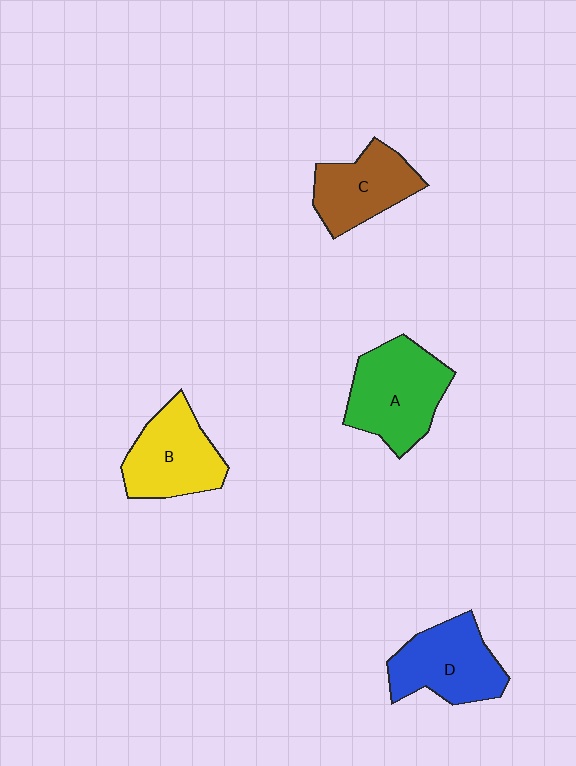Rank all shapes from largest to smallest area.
From largest to smallest: A (green), D (blue), B (yellow), C (brown).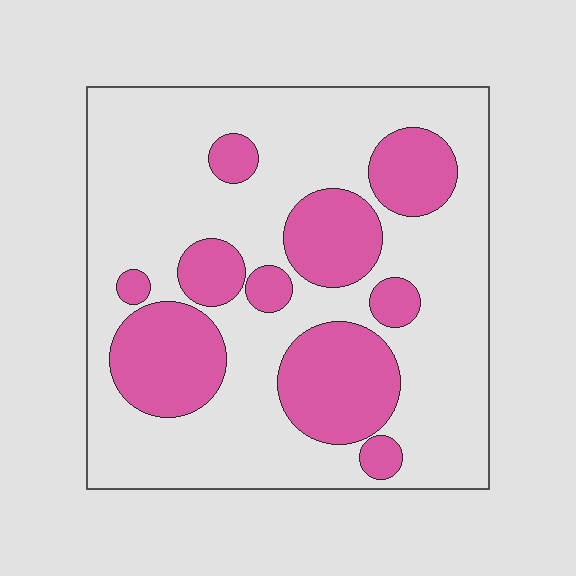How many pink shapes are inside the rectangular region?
10.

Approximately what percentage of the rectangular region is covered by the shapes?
Approximately 30%.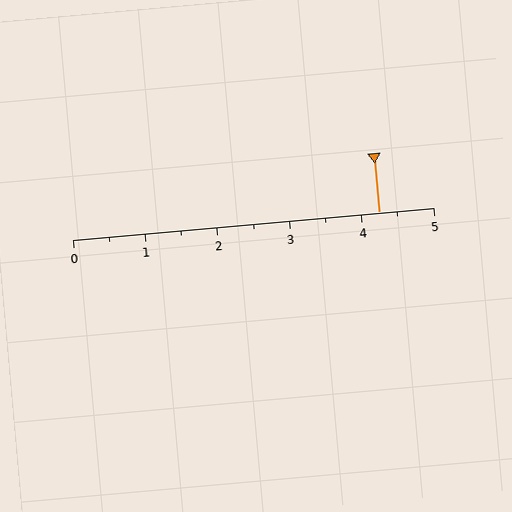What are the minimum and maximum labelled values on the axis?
The axis runs from 0 to 5.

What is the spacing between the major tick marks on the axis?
The major ticks are spaced 1 apart.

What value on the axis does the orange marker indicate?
The marker indicates approximately 4.2.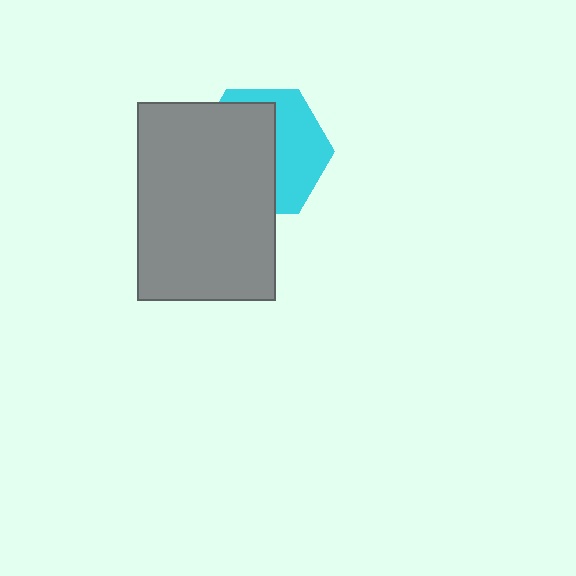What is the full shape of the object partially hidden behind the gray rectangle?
The partially hidden object is a cyan hexagon.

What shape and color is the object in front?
The object in front is a gray rectangle.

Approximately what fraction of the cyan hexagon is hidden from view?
Roughly 57% of the cyan hexagon is hidden behind the gray rectangle.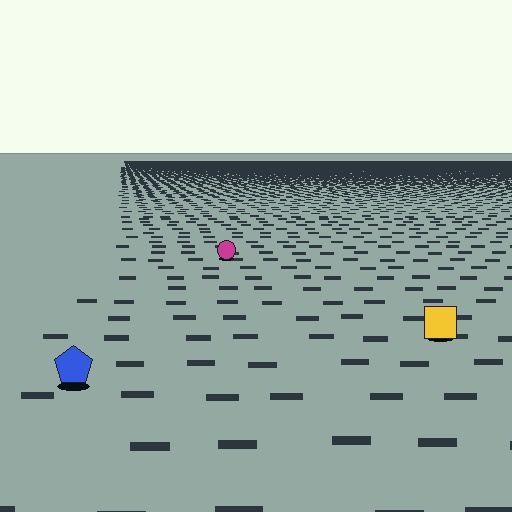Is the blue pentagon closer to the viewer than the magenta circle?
Yes. The blue pentagon is closer — you can tell from the texture gradient: the ground texture is coarser near it.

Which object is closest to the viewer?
The blue pentagon is closest. The texture marks near it are larger and more spread out.